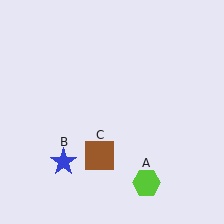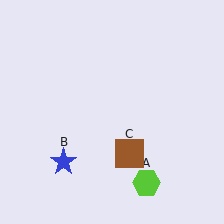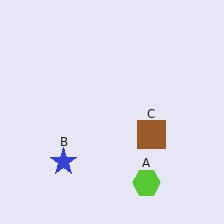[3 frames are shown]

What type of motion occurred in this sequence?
The brown square (object C) rotated counterclockwise around the center of the scene.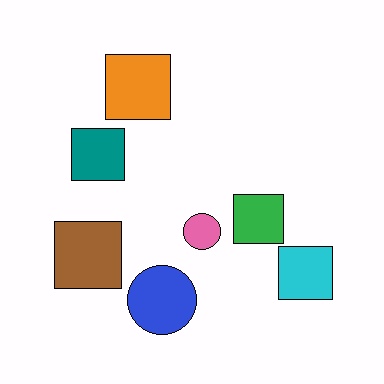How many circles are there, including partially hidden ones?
There are 2 circles.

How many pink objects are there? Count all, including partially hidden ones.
There is 1 pink object.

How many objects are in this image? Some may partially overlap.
There are 7 objects.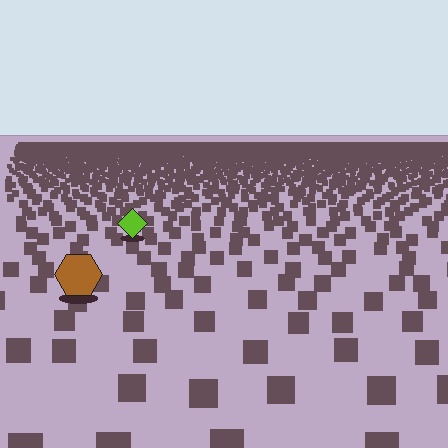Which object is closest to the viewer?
The brown hexagon is closest. The texture marks near it are larger and more spread out.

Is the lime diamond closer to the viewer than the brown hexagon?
No. The brown hexagon is closer — you can tell from the texture gradient: the ground texture is coarser near it.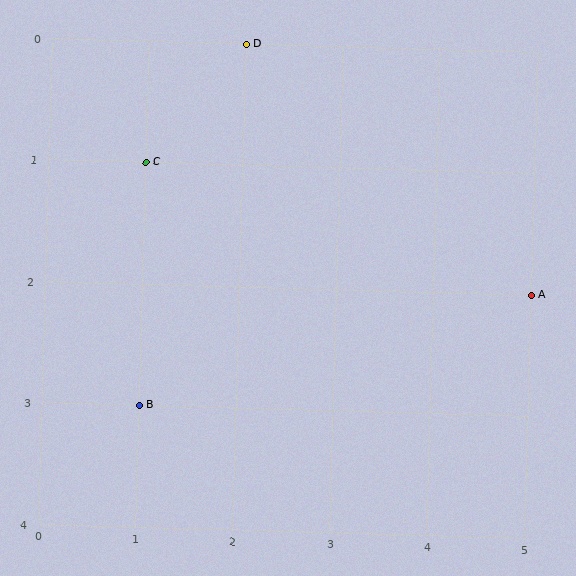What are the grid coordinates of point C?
Point C is at grid coordinates (1, 1).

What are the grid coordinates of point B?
Point B is at grid coordinates (1, 3).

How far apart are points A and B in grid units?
Points A and B are 4 columns and 1 row apart (about 4.1 grid units diagonally).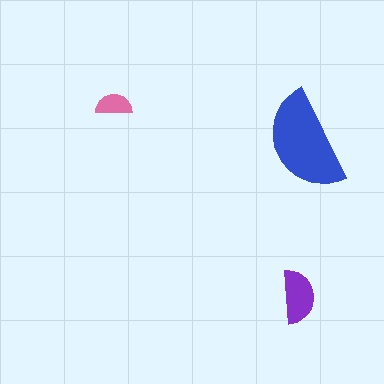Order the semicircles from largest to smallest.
the blue one, the purple one, the pink one.